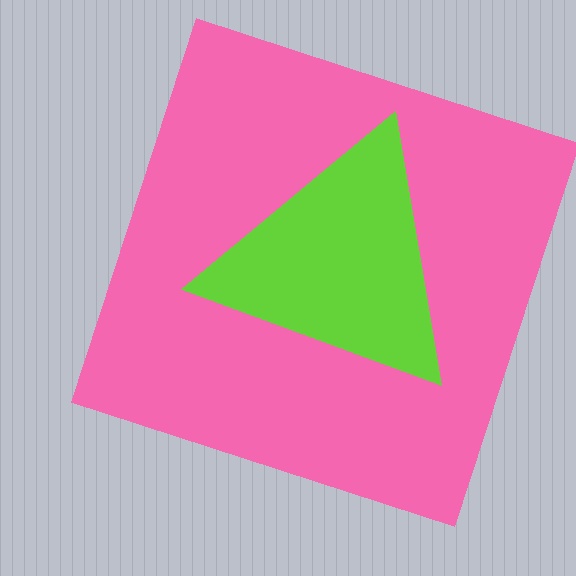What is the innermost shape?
The lime triangle.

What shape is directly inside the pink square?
The lime triangle.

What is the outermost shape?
The pink square.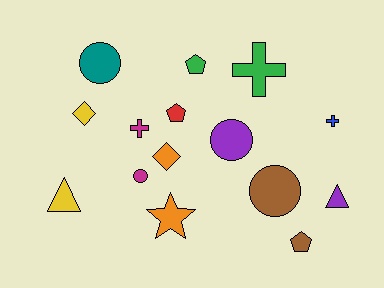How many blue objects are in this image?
There is 1 blue object.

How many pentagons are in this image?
There are 3 pentagons.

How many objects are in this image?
There are 15 objects.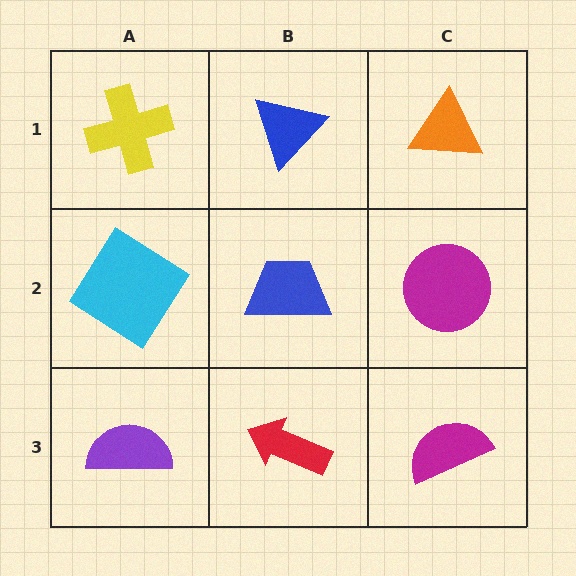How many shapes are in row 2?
3 shapes.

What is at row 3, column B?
A red arrow.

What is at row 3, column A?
A purple semicircle.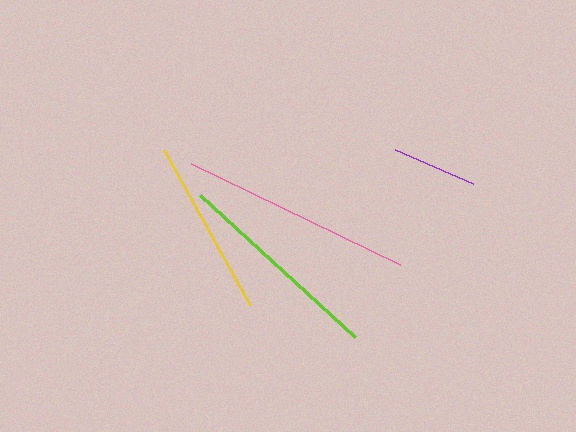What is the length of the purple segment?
The purple segment is approximately 85 pixels long.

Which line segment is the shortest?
The purple line is the shortest at approximately 85 pixels.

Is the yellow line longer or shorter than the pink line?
The pink line is longer than the yellow line.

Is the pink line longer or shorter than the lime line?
The pink line is longer than the lime line.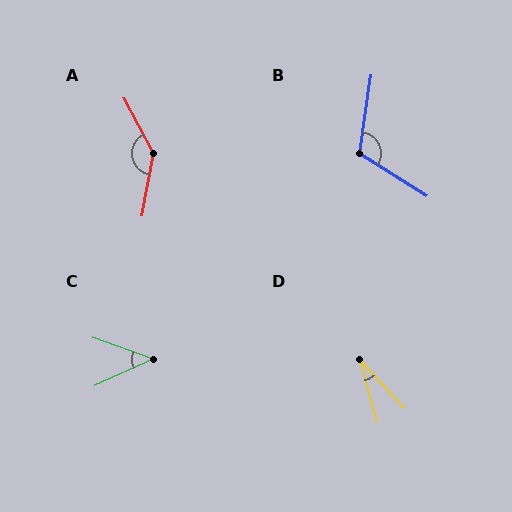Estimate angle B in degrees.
Approximately 114 degrees.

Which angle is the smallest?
D, at approximately 28 degrees.